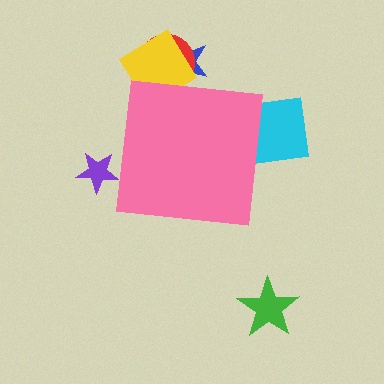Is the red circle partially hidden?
Yes, the red circle is partially hidden behind the pink square.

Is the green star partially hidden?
No, the green star is fully visible.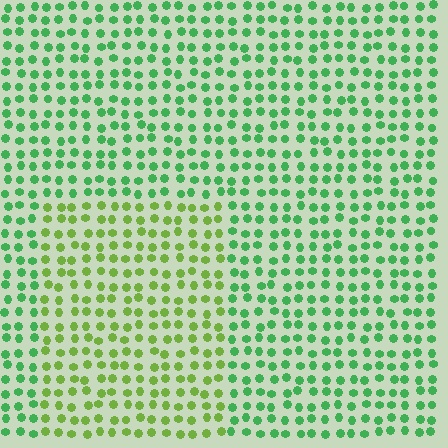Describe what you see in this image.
The image is filled with small green elements in a uniform arrangement. A rectangle-shaped region is visible where the elements are tinted to a slightly different hue, forming a subtle color boundary.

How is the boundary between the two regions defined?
The boundary is defined purely by a slight shift in hue (about 37 degrees). Spacing, size, and orientation are identical on both sides.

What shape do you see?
I see a rectangle.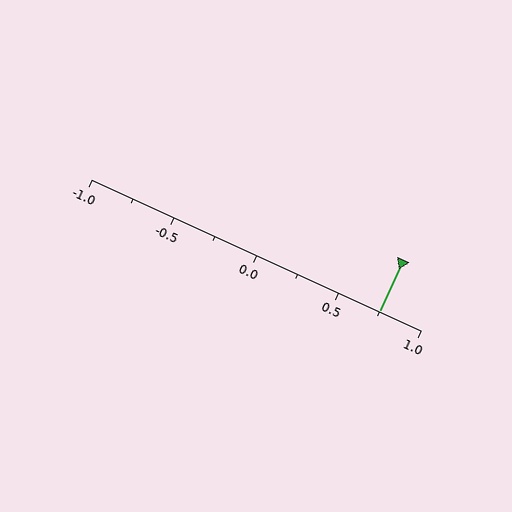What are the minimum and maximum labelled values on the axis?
The axis runs from -1.0 to 1.0.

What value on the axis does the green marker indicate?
The marker indicates approximately 0.75.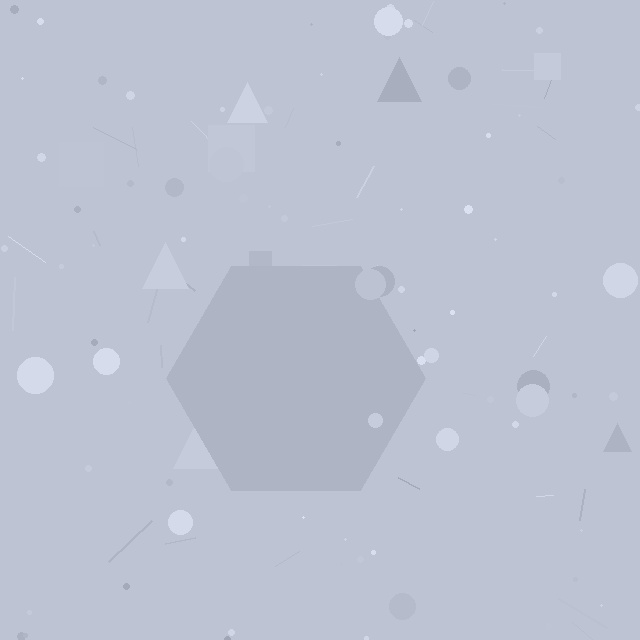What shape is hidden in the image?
A hexagon is hidden in the image.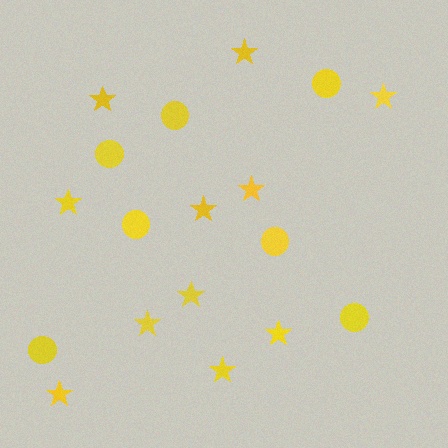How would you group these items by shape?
There are 2 groups: one group of stars (11) and one group of circles (7).